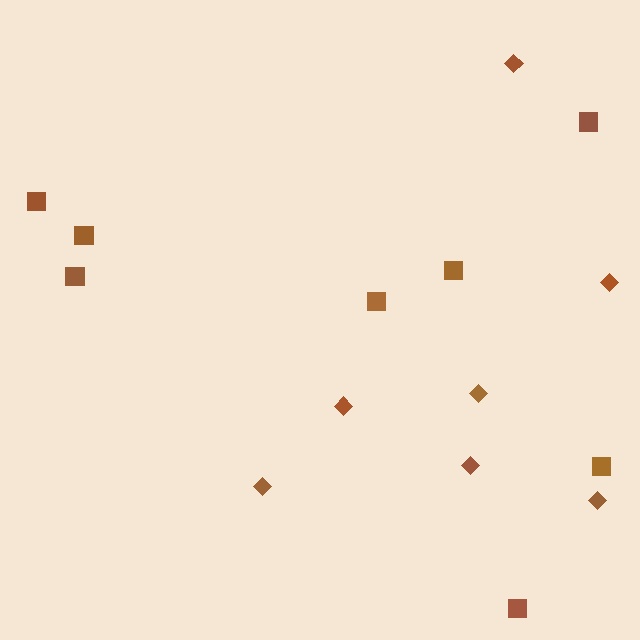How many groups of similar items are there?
There are 2 groups: one group of squares (8) and one group of diamonds (7).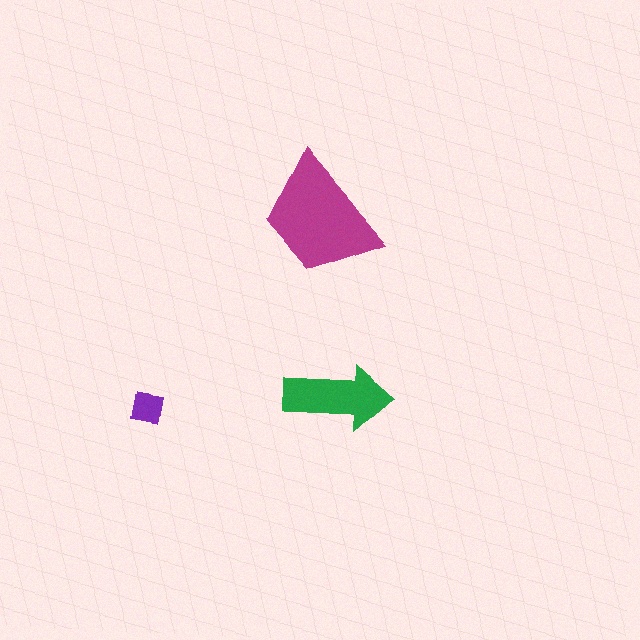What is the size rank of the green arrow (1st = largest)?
2nd.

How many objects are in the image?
There are 3 objects in the image.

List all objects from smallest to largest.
The purple square, the green arrow, the magenta trapezoid.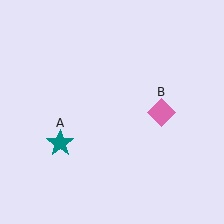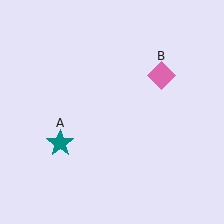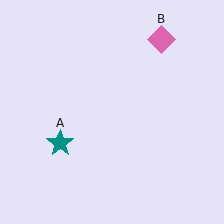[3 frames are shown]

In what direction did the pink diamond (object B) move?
The pink diamond (object B) moved up.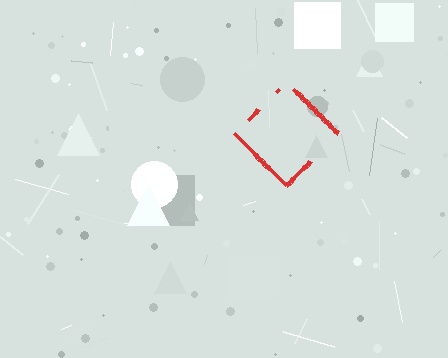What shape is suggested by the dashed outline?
The dashed outline suggests a diamond.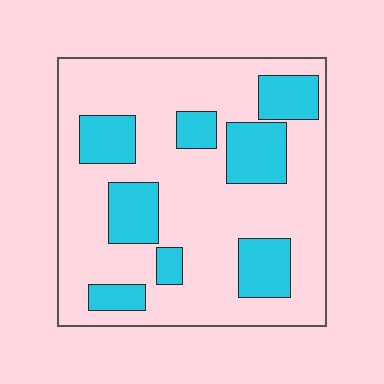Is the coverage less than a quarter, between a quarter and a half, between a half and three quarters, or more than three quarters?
Between a quarter and a half.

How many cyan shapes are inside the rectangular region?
8.